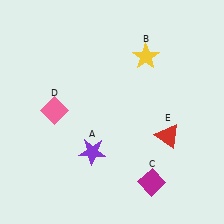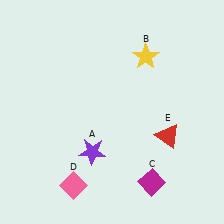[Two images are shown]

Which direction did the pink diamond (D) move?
The pink diamond (D) moved down.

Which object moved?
The pink diamond (D) moved down.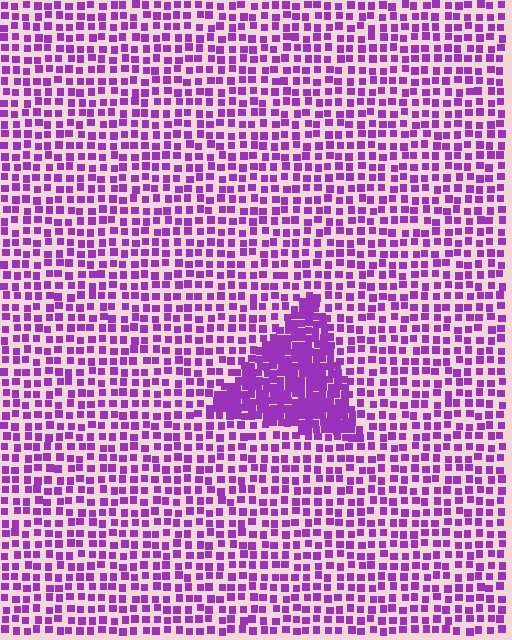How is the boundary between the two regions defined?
The boundary is defined by a change in element density (approximately 2.3x ratio). All elements are the same color, size, and shape.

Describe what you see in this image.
The image contains small purple elements arranged at two different densities. A triangle-shaped region is visible where the elements are more densely packed than the surrounding area.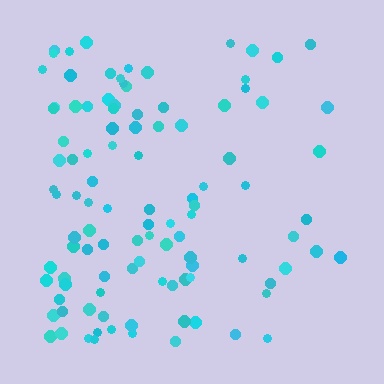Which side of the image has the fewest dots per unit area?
The right.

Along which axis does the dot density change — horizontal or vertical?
Horizontal.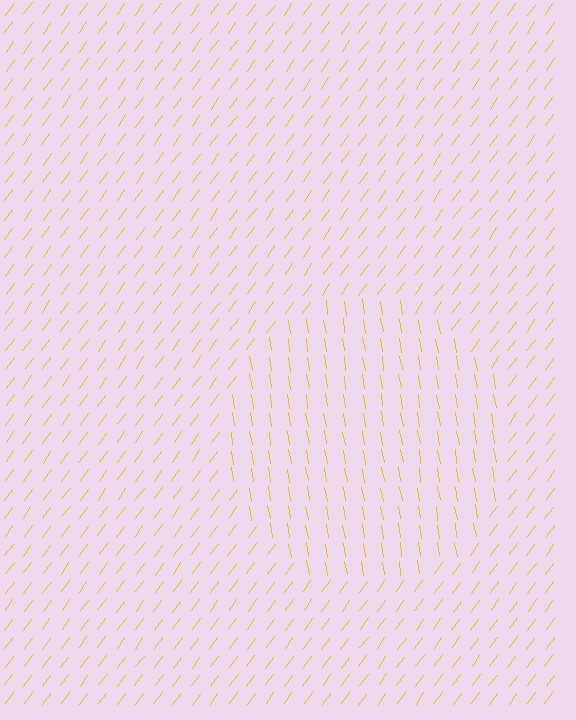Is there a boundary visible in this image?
Yes, there is a texture boundary formed by a change in line orientation.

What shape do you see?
I see a circle.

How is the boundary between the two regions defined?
The boundary is defined purely by a change in line orientation (approximately 45 degrees difference). All lines are the same color and thickness.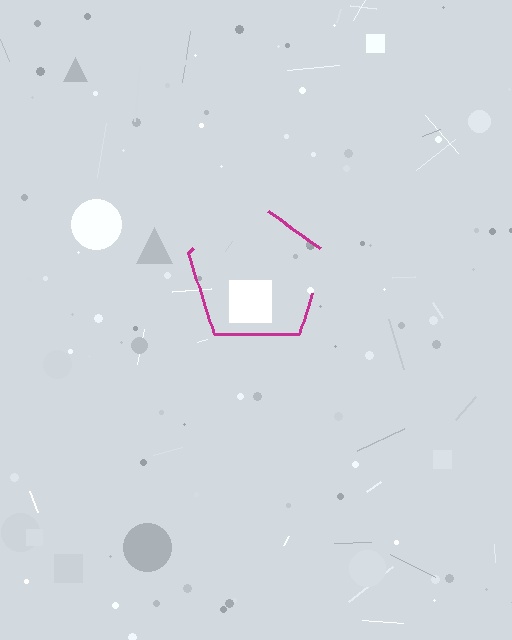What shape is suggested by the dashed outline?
The dashed outline suggests a pentagon.